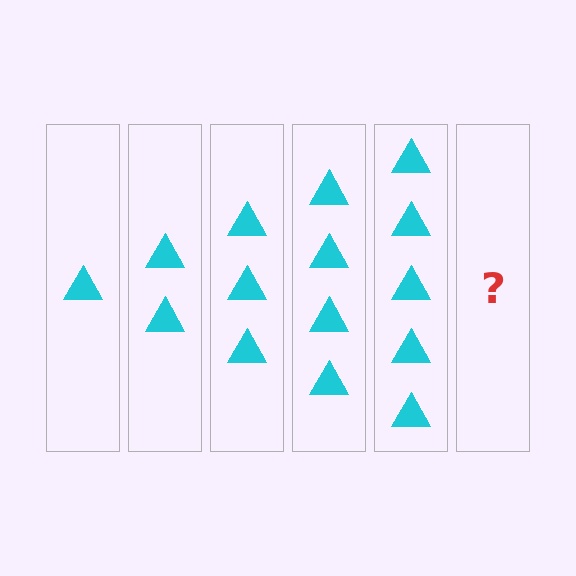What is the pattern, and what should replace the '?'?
The pattern is that each step adds one more triangle. The '?' should be 6 triangles.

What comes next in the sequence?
The next element should be 6 triangles.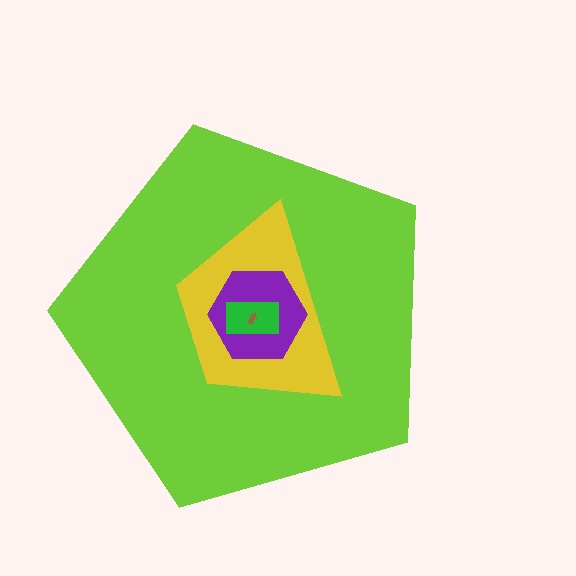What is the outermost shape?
The lime pentagon.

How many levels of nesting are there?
5.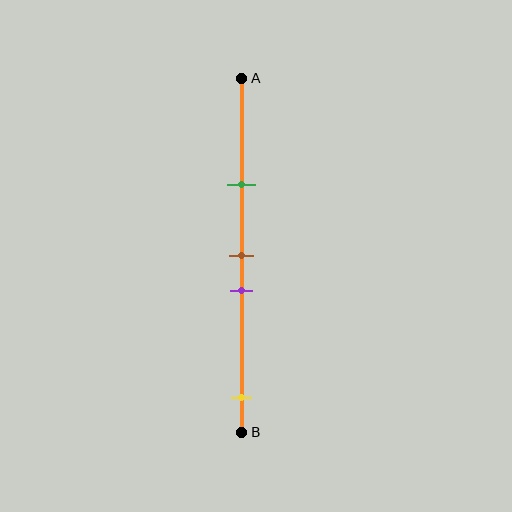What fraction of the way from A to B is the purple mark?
The purple mark is approximately 60% (0.6) of the way from A to B.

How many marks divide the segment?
There are 4 marks dividing the segment.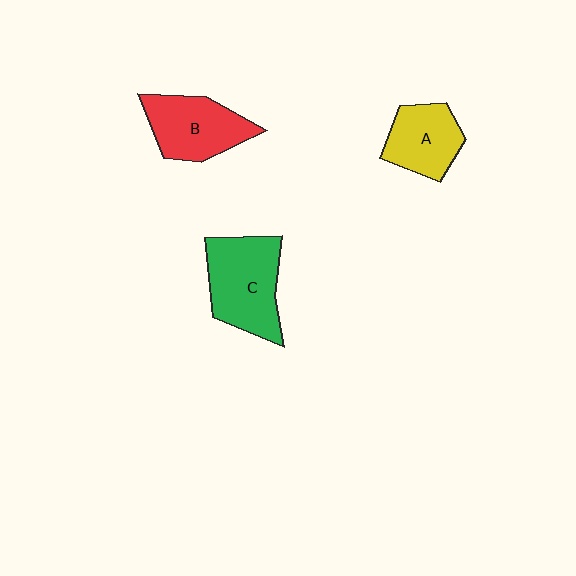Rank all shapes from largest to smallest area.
From largest to smallest: C (green), B (red), A (yellow).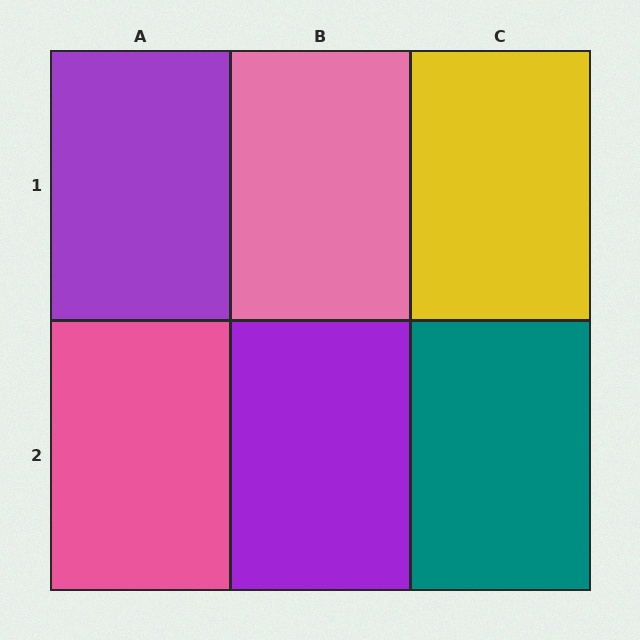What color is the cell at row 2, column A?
Pink.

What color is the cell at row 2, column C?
Teal.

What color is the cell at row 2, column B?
Purple.